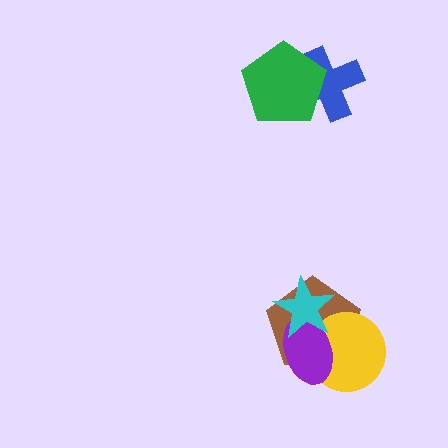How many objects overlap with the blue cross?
1 object overlaps with the blue cross.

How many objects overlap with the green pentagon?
1 object overlaps with the green pentagon.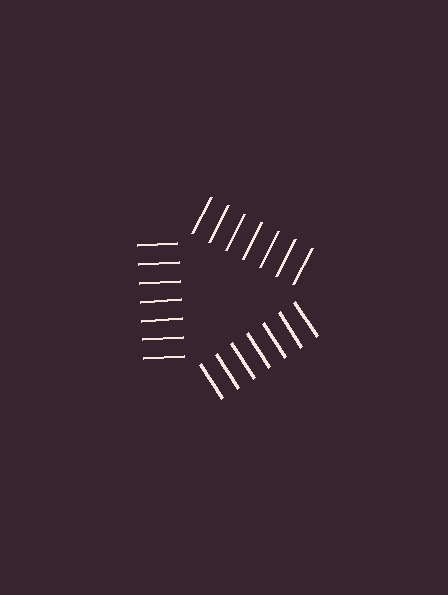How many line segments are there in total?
21 — 7 along each of the 3 edges.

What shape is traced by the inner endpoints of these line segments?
An illusory triangle — the line segments terminate on its edges but no continuous stroke is drawn.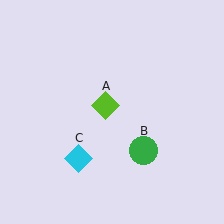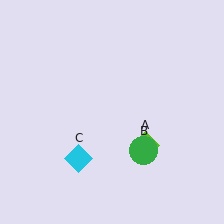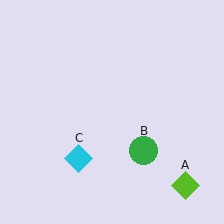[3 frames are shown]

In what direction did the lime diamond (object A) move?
The lime diamond (object A) moved down and to the right.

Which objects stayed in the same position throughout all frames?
Green circle (object B) and cyan diamond (object C) remained stationary.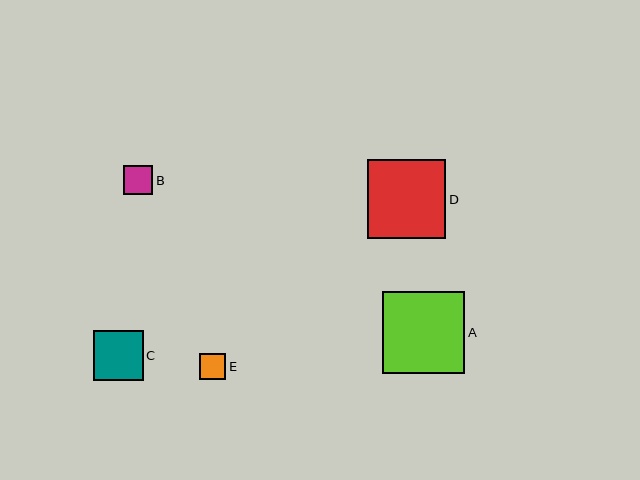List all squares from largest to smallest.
From largest to smallest: A, D, C, B, E.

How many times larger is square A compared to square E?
Square A is approximately 3.1 times the size of square E.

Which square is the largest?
Square A is the largest with a size of approximately 82 pixels.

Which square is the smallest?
Square E is the smallest with a size of approximately 27 pixels.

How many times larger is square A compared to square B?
Square A is approximately 2.8 times the size of square B.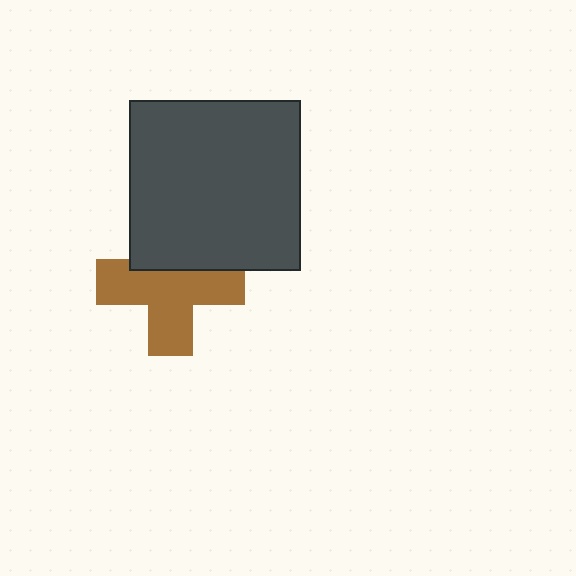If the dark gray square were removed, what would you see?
You would see the complete brown cross.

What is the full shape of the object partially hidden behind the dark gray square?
The partially hidden object is a brown cross.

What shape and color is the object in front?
The object in front is a dark gray square.